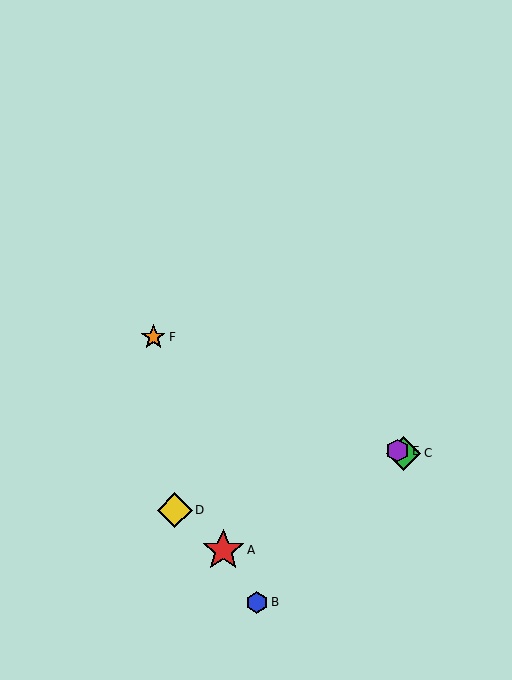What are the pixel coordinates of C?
Object C is at (404, 453).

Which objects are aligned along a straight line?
Objects C, E, F are aligned along a straight line.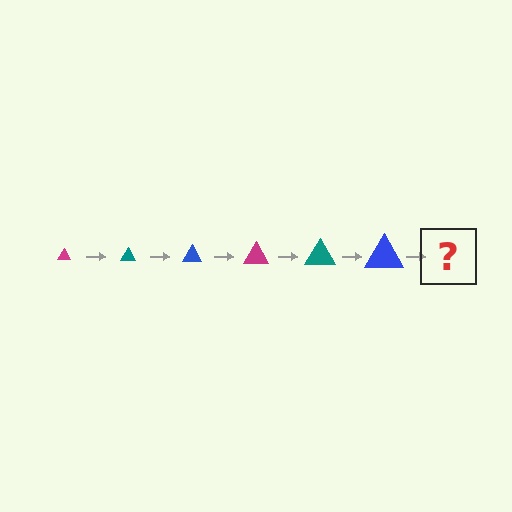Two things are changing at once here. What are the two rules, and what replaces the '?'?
The two rules are that the triangle grows larger each step and the color cycles through magenta, teal, and blue. The '?' should be a magenta triangle, larger than the previous one.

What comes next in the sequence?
The next element should be a magenta triangle, larger than the previous one.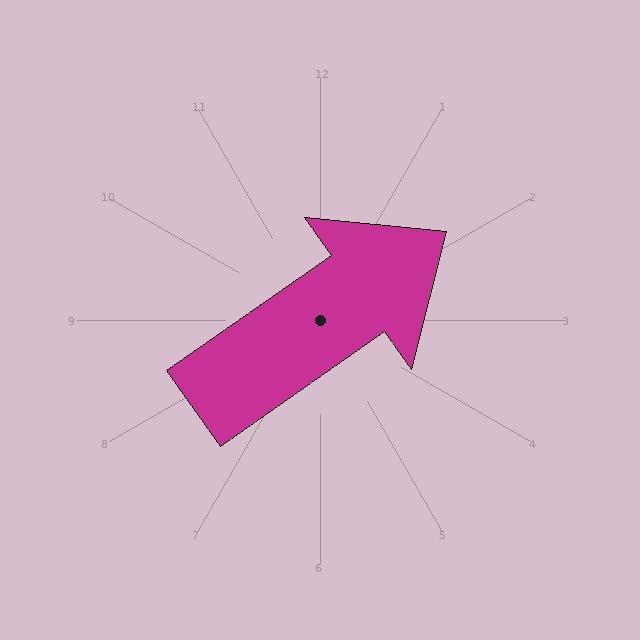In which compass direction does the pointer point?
Northeast.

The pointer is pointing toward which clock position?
Roughly 2 o'clock.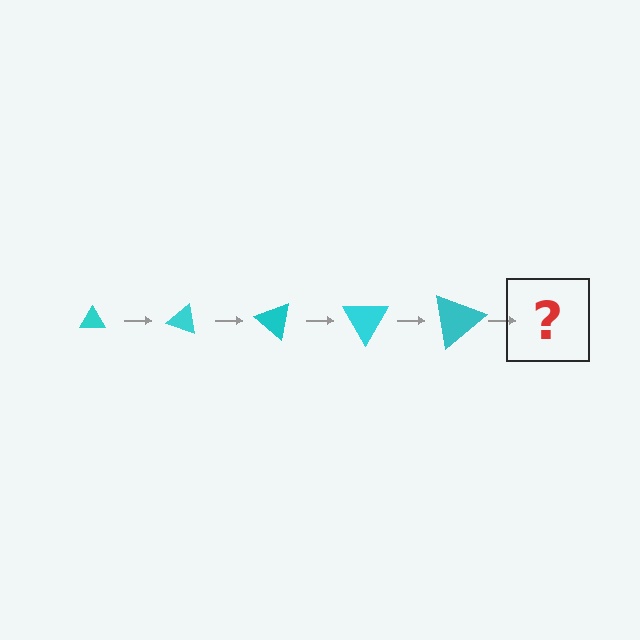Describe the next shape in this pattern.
It should be a triangle, larger than the previous one and rotated 100 degrees from the start.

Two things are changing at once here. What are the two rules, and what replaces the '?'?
The two rules are that the triangle grows larger each step and it rotates 20 degrees each step. The '?' should be a triangle, larger than the previous one and rotated 100 degrees from the start.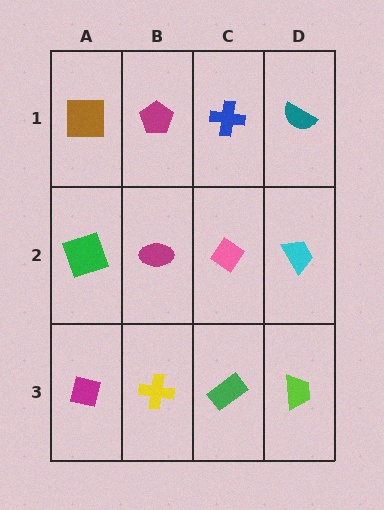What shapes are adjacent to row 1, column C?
A pink diamond (row 2, column C), a magenta pentagon (row 1, column B), a teal semicircle (row 1, column D).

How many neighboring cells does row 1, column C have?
3.